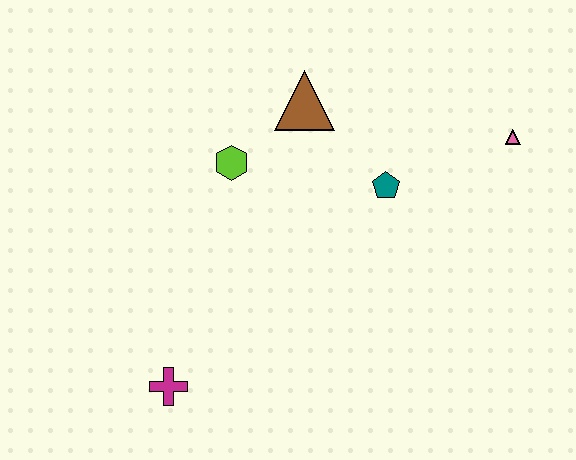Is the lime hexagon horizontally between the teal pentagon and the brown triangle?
No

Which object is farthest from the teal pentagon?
The magenta cross is farthest from the teal pentagon.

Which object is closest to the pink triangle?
The teal pentagon is closest to the pink triangle.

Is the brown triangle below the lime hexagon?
No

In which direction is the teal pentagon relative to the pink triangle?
The teal pentagon is to the left of the pink triangle.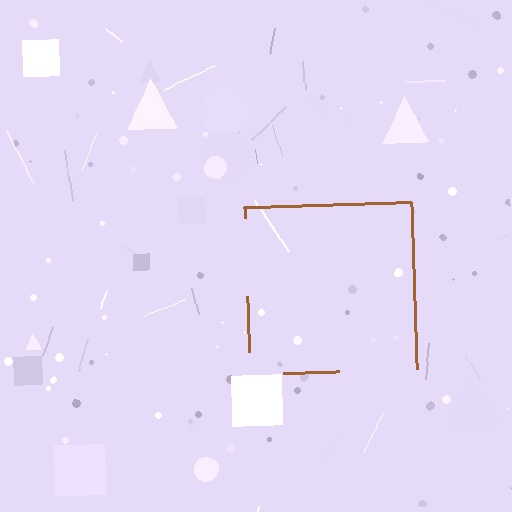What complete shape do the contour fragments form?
The contour fragments form a square.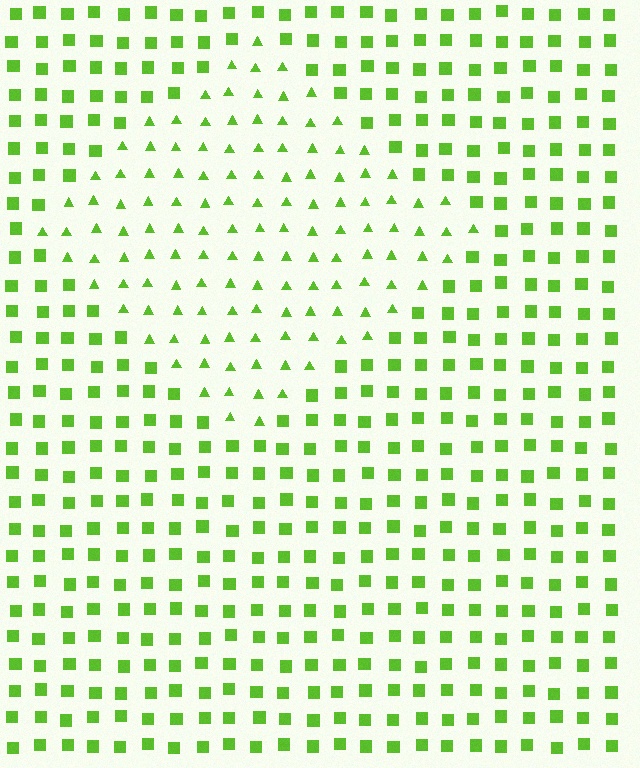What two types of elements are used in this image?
The image uses triangles inside the diamond region and squares outside it.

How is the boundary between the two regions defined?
The boundary is defined by a change in element shape: triangles inside vs. squares outside. All elements share the same color and spacing.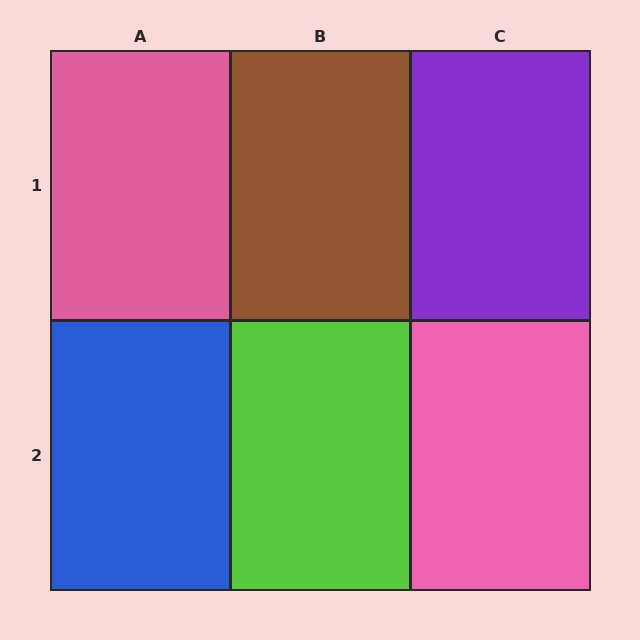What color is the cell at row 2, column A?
Blue.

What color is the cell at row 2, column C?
Pink.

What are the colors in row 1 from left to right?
Pink, brown, purple.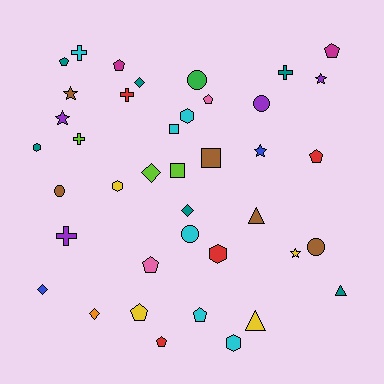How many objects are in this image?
There are 40 objects.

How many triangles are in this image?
There are 3 triangles.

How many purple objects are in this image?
There are 4 purple objects.